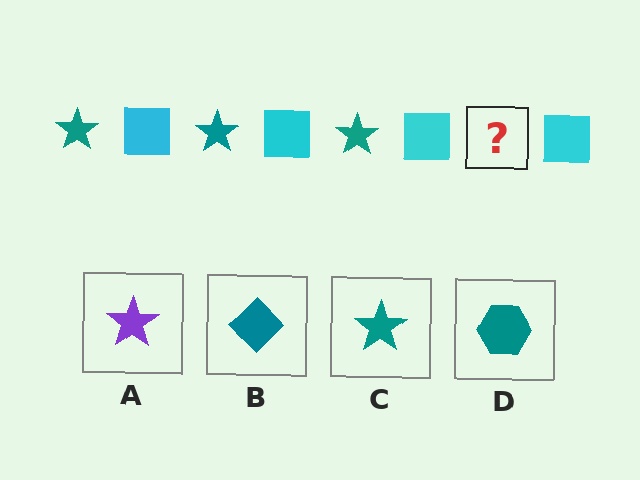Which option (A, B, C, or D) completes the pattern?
C.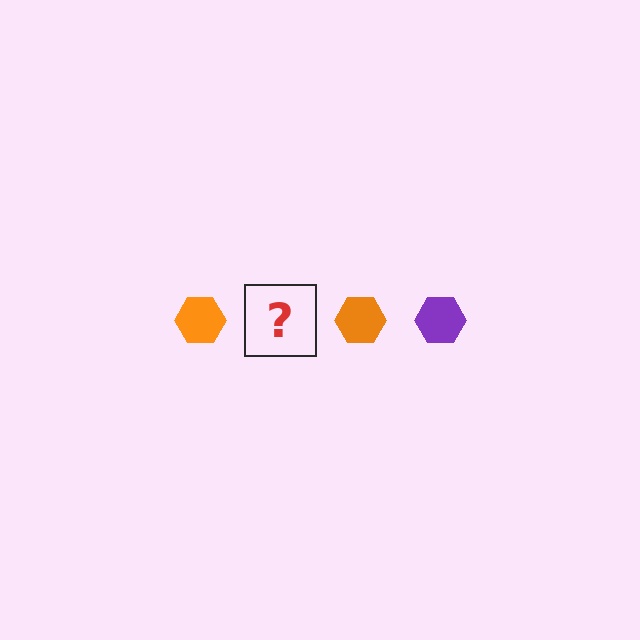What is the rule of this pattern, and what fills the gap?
The rule is that the pattern cycles through orange, purple hexagons. The gap should be filled with a purple hexagon.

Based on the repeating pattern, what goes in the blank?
The blank should be a purple hexagon.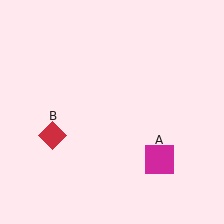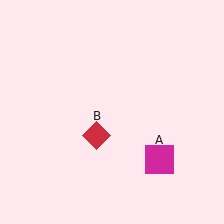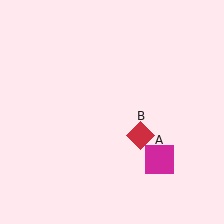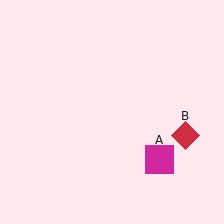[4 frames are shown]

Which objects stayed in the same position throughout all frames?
Magenta square (object A) remained stationary.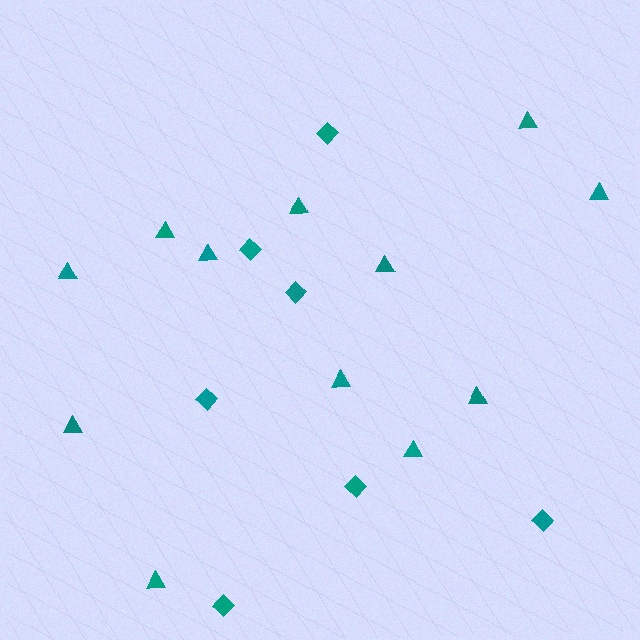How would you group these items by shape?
There are 2 groups: one group of triangles (12) and one group of diamonds (7).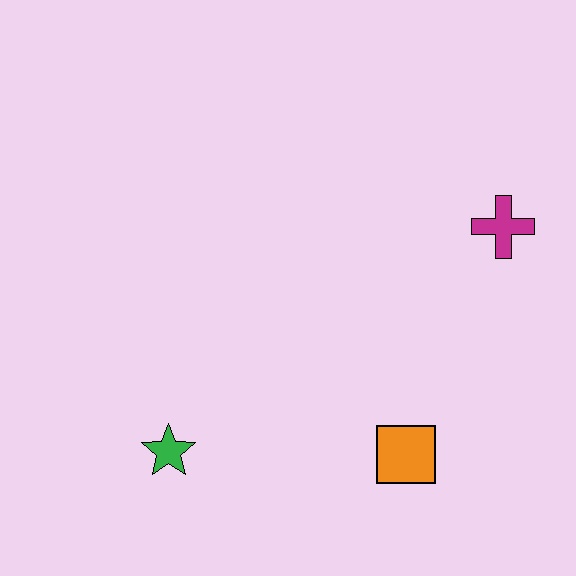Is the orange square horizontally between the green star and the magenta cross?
Yes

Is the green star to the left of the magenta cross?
Yes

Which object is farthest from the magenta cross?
The green star is farthest from the magenta cross.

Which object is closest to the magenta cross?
The orange square is closest to the magenta cross.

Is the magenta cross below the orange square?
No